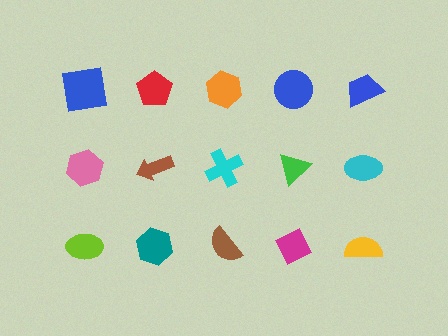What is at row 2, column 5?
A cyan ellipse.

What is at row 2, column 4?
A green triangle.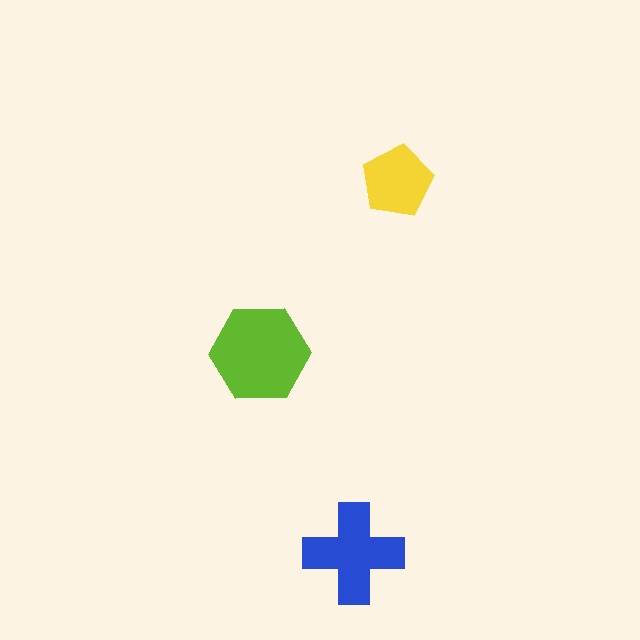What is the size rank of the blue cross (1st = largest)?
2nd.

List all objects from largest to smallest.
The lime hexagon, the blue cross, the yellow pentagon.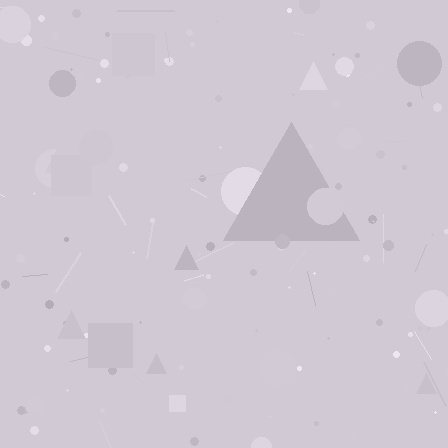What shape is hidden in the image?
A triangle is hidden in the image.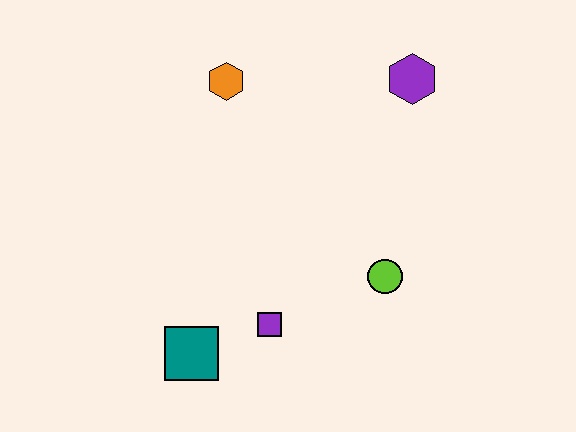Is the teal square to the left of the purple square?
Yes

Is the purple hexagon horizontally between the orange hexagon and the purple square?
No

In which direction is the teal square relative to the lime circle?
The teal square is to the left of the lime circle.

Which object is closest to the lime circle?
The purple square is closest to the lime circle.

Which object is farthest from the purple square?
The purple hexagon is farthest from the purple square.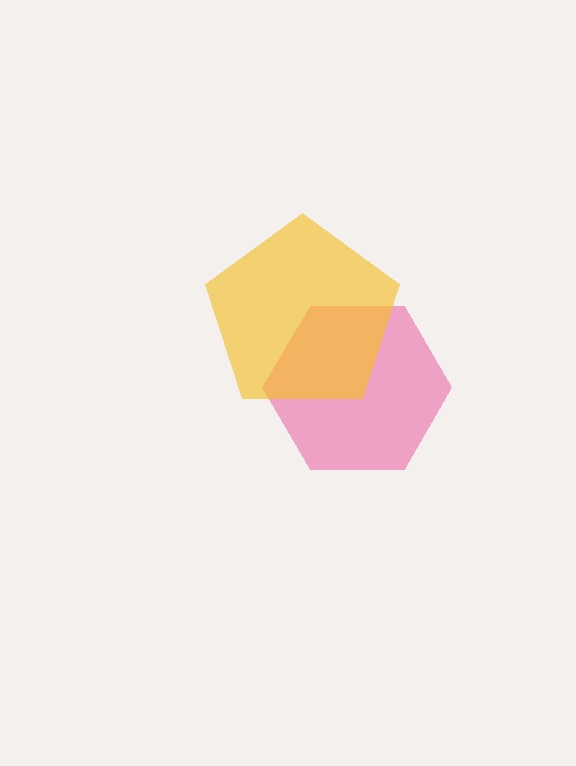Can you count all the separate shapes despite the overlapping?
Yes, there are 2 separate shapes.